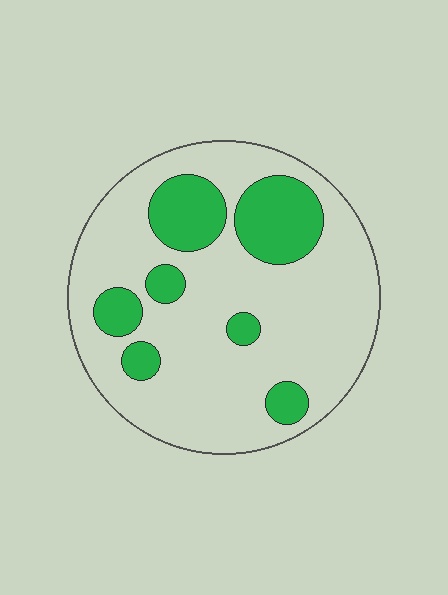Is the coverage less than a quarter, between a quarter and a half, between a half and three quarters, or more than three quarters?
Less than a quarter.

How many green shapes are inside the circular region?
7.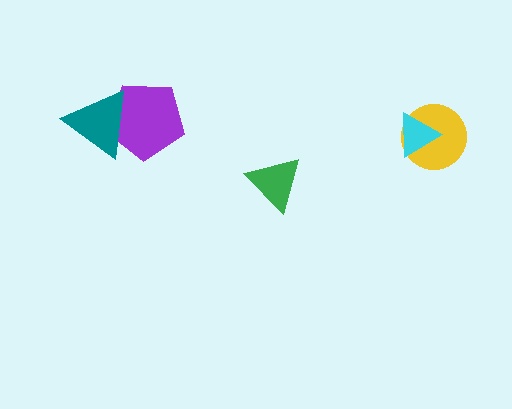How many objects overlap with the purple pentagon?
1 object overlaps with the purple pentagon.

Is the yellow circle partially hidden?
Yes, it is partially covered by another shape.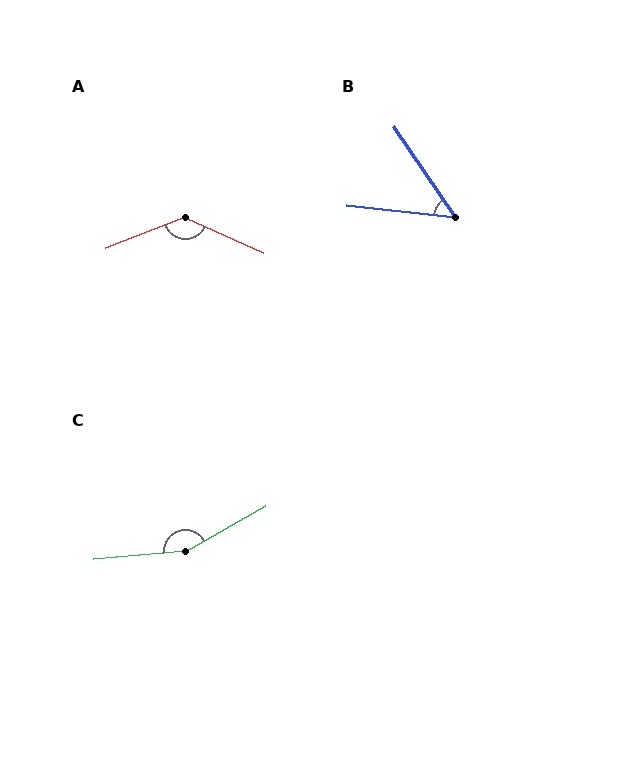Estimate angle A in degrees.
Approximately 134 degrees.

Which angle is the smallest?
B, at approximately 49 degrees.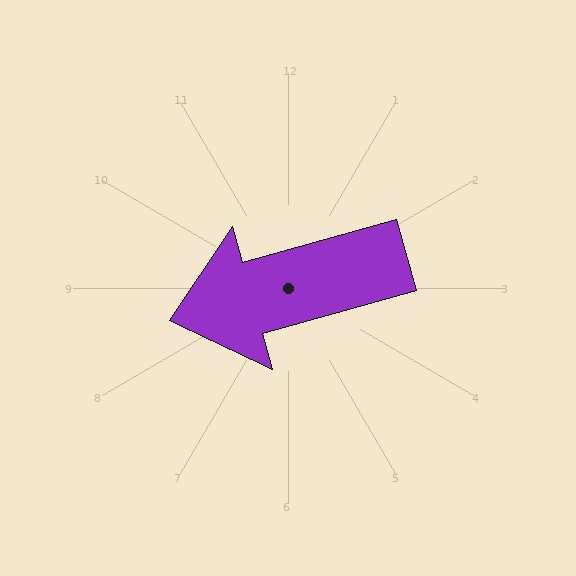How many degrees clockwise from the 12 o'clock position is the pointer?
Approximately 255 degrees.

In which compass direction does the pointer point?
West.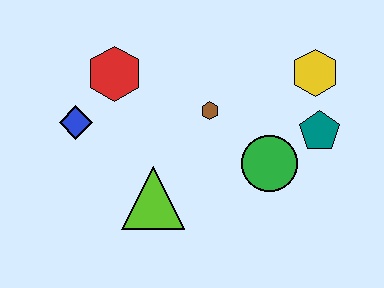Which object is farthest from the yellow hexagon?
The blue diamond is farthest from the yellow hexagon.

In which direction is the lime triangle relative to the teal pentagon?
The lime triangle is to the left of the teal pentagon.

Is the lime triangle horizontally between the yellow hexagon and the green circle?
No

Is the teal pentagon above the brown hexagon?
No